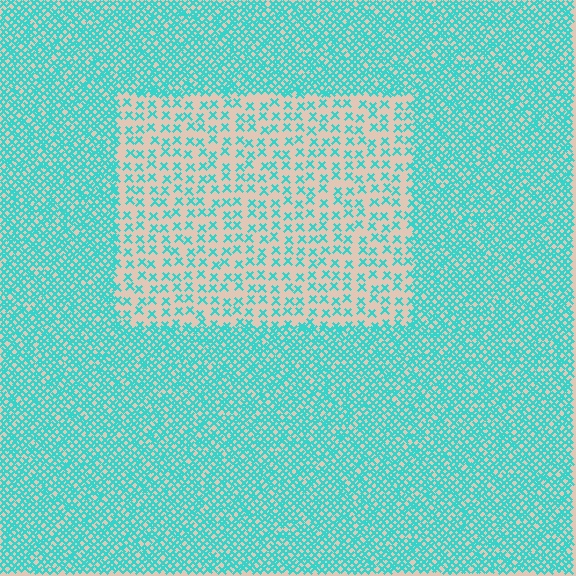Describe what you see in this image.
The image contains small cyan elements arranged at two different densities. A rectangle-shaped region is visible where the elements are less densely packed than the surrounding area.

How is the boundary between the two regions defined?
The boundary is defined by a change in element density (approximately 2.8x ratio). All elements are the same color, size, and shape.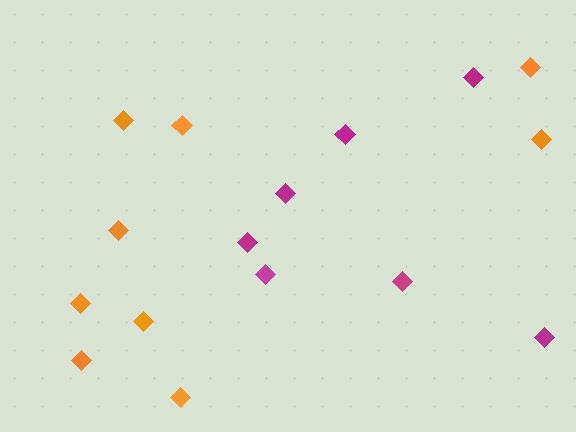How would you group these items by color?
There are 2 groups: one group of orange diamonds (9) and one group of magenta diamonds (7).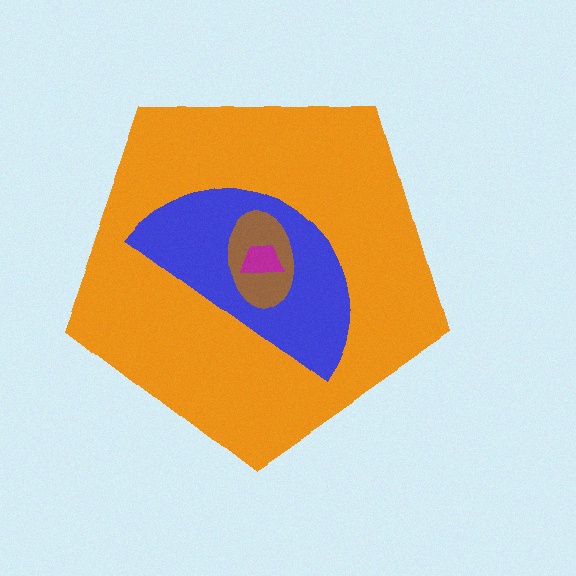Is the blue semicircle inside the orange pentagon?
Yes.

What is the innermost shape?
The magenta trapezoid.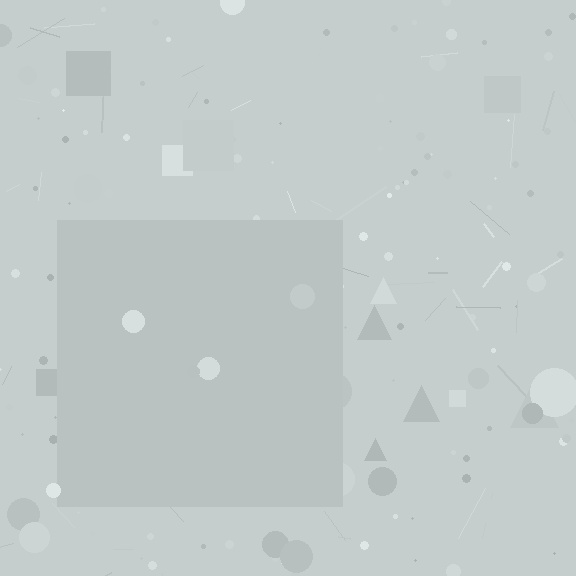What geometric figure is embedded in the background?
A square is embedded in the background.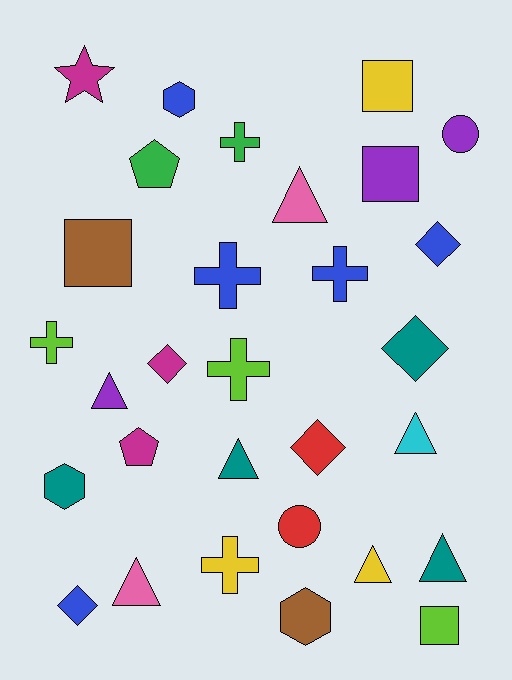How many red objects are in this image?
There are 2 red objects.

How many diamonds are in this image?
There are 5 diamonds.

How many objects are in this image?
There are 30 objects.